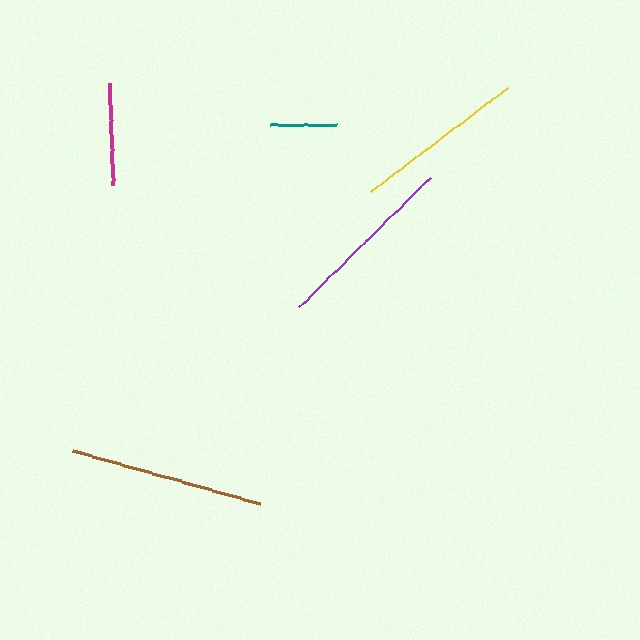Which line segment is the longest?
The brown line is the longest at approximately 195 pixels.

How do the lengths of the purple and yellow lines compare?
The purple and yellow lines are approximately the same length.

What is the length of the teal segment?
The teal segment is approximately 66 pixels long.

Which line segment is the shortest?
The teal line is the shortest at approximately 66 pixels.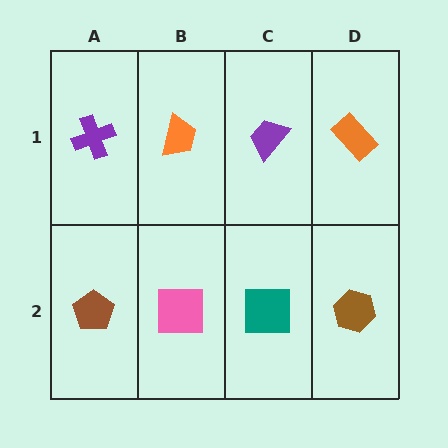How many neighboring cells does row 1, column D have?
2.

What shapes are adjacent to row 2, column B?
An orange trapezoid (row 1, column B), a brown pentagon (row 2, column A), a teal square (row 2, column C).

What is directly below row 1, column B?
A pink square.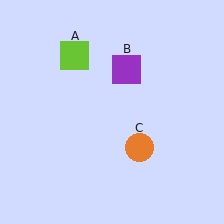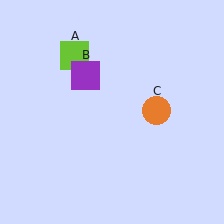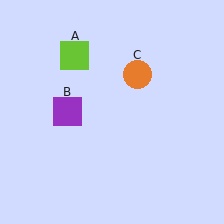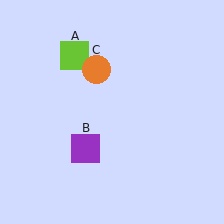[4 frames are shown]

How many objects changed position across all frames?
2 objects changed position: purple square (object B), orange circle (object C).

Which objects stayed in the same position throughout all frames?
Lime square (object A) remained stationary.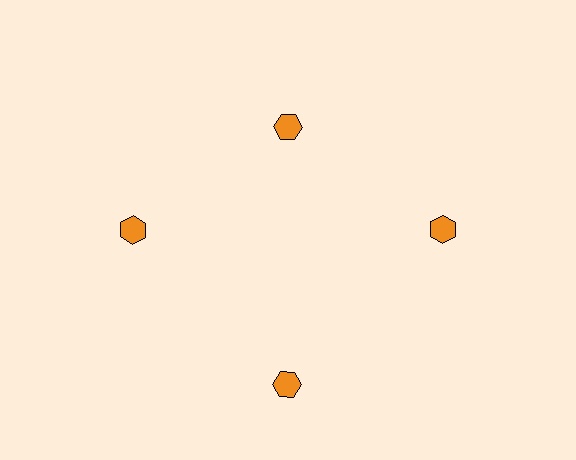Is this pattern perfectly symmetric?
No. The 4 orange hexagons are arranged in a ring, but one element near the 12 o'clock position is pulled inward toward the center, breaking the 4-fold rotational symmetry.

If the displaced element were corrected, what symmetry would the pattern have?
It would have 4-fold rotational symmetry — the pattern would map onto itself every 90 degrees.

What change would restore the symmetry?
The symmetry would be restored by moving it outward, back onto the ring so that all 4 hexagons sit at equal angles and equal distance from the center.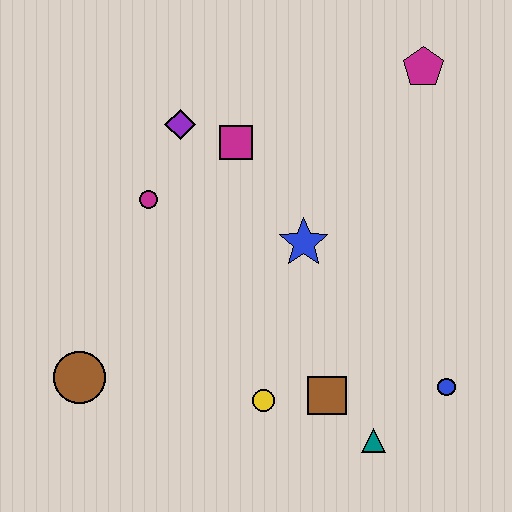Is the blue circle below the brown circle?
Yes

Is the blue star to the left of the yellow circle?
No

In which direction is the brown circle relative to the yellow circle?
The brown circle is to the left of the yellow circle.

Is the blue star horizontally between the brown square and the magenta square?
Yes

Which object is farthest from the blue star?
The brown circle is farthest from the blue star.